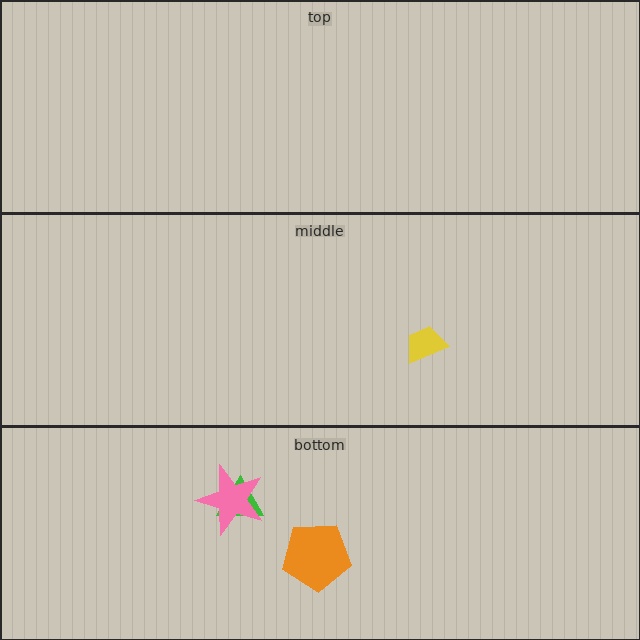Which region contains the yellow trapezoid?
The middle region.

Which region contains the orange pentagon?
The bottom region.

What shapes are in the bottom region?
The orange pentagon, the green triangle, the pink star.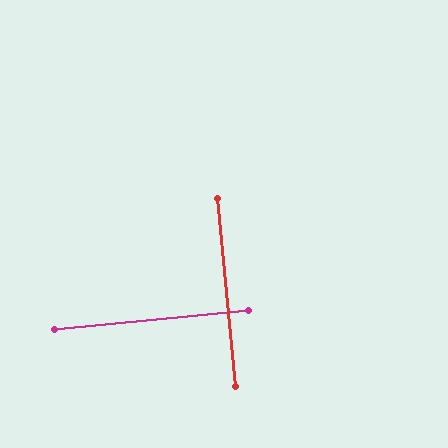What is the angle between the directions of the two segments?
Approximately 90 degrees.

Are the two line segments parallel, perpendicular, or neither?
Perpendicular — they meet at approximately 90°.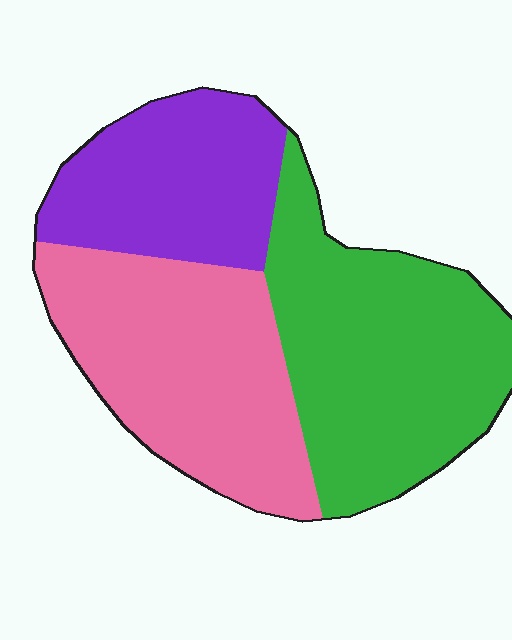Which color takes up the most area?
Green, at roughly 40%.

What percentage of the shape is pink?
Pink takes up about three eighths (3/8) of the shape.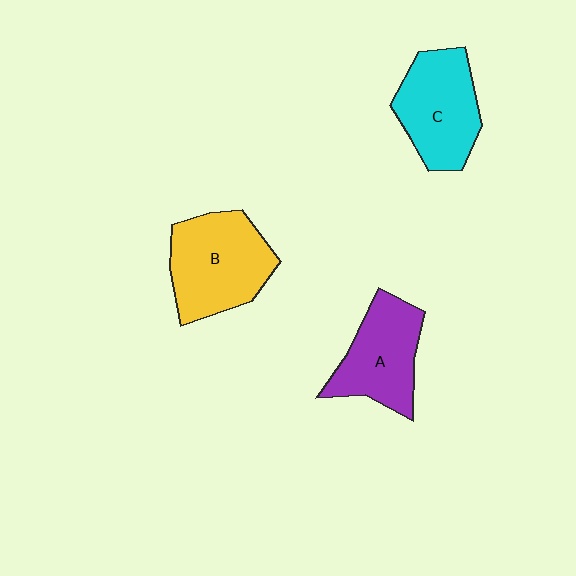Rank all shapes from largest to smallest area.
From largest to smallest: B (yellow), C (cyan), A (purple).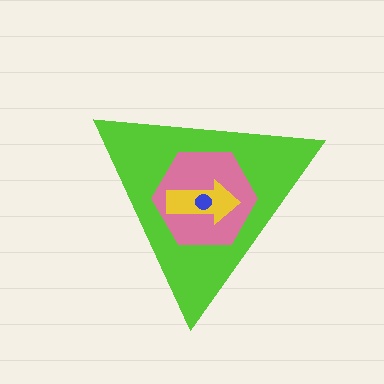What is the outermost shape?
The lime triangle.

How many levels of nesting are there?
4.